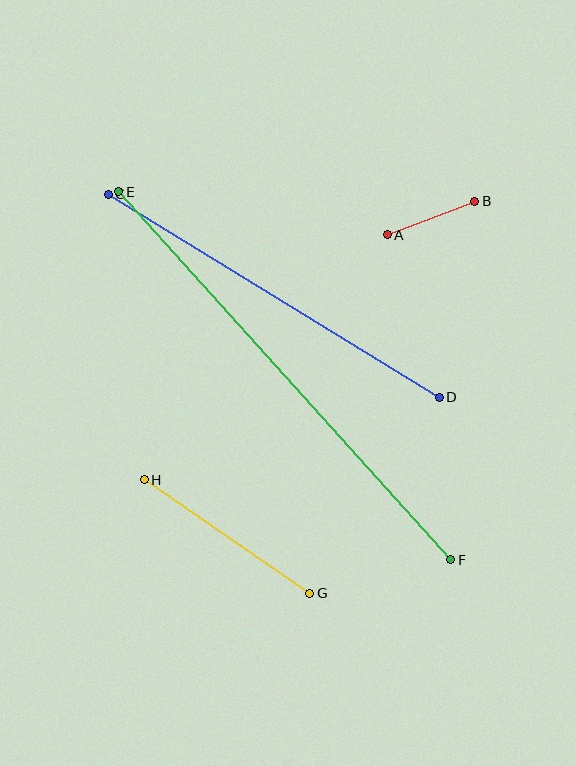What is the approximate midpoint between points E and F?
The midpoint is at approximately (285, 376) pixels.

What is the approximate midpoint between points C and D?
The midpoint is at approximately (274, 296) pixels.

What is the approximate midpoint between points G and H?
The midpoint is at approximately (227, 536) pixels.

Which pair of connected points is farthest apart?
Points E and F are farthest apart.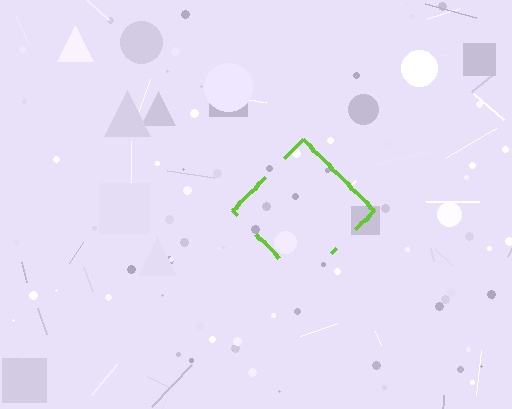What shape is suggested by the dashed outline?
The dashed outline suggests a diamond.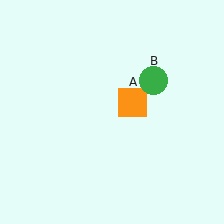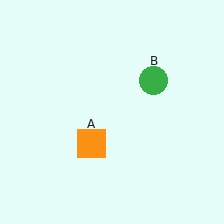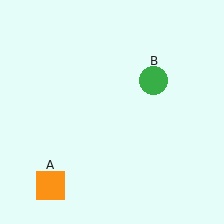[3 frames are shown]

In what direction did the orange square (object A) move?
The orange square (object A) moved down and to the left.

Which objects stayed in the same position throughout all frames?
Green circle (object B) remained stationary.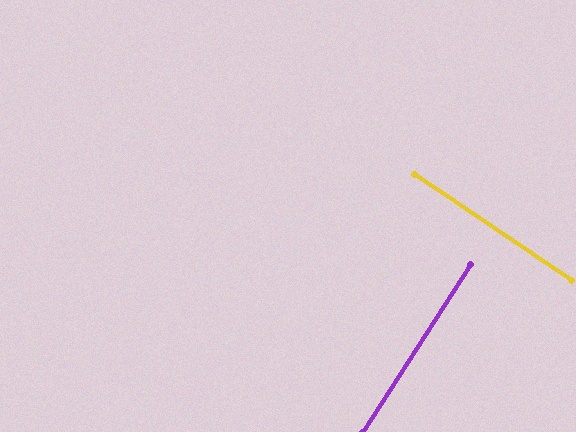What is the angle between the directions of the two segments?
Approximately 89 degrees.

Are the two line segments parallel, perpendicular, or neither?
Perpendicular — they meet at approximately 89°.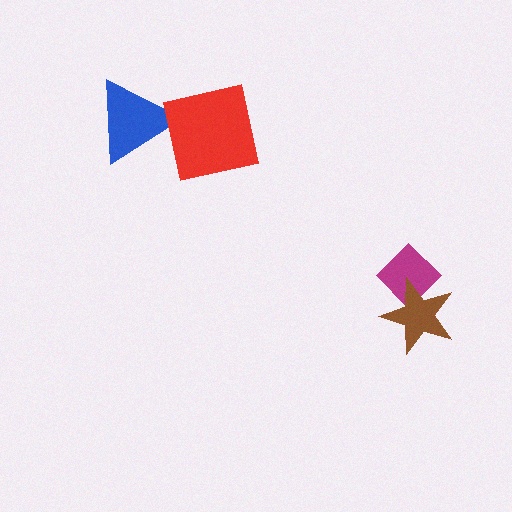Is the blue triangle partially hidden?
Yes, it is partially covered by another shape.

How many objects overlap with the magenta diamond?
1 object overlaps with the magenta diamond.